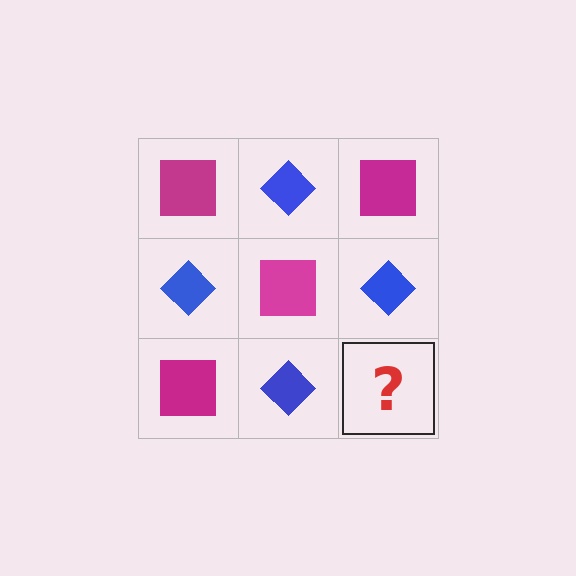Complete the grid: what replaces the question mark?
The question mark should be replaced with a magenta square.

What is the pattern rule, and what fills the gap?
The rule is that it alternates magenta square and blue diamond in a checkerboard pattern. The gap should be filled with a magenta square.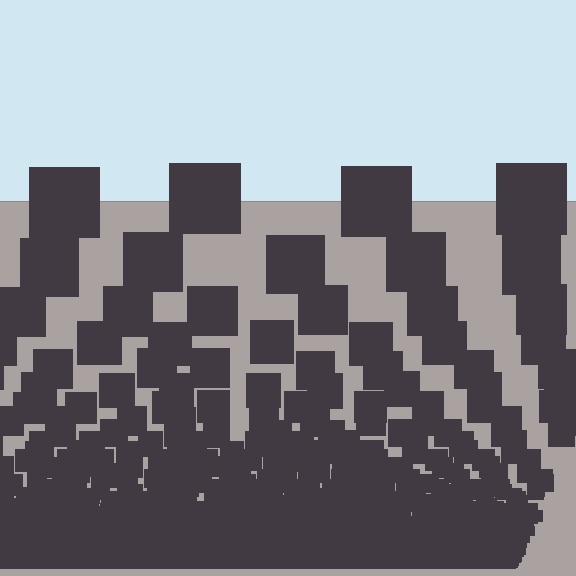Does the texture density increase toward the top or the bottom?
Density increases toward the bottom.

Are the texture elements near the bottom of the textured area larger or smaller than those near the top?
Smaller. The gradient is inverted — elements near the bottom are smaller and denser.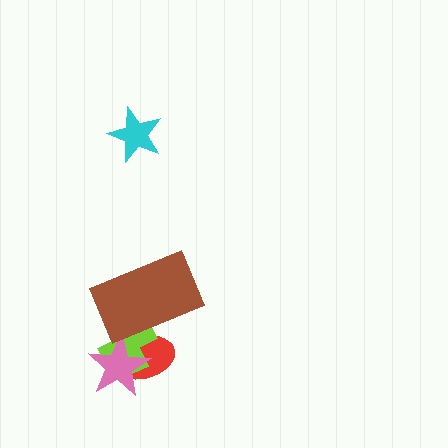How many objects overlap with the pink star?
2 objects overlap with the pink star.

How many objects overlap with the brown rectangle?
2 objects overlap with the brown rectangle.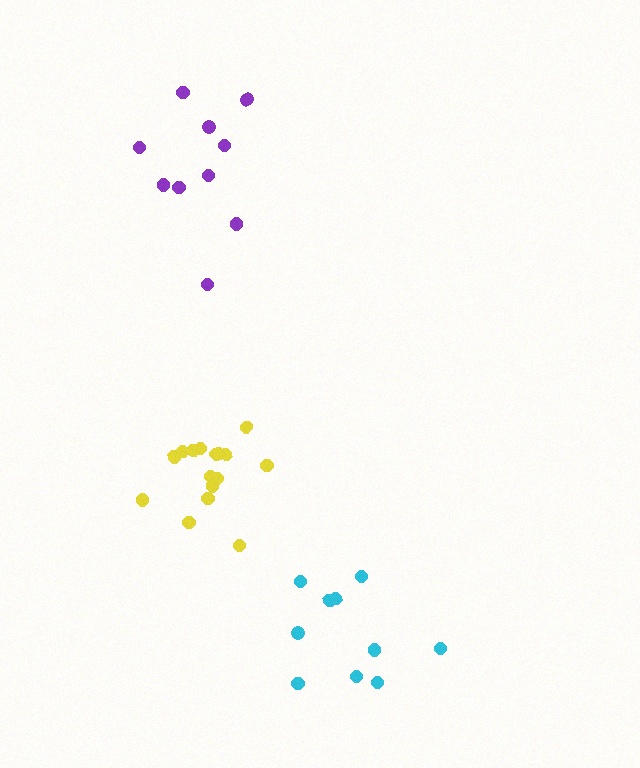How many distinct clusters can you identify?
There are 3 distinct clusters.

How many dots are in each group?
Group 1: 10 dots, Group 2: 16 dots, Group 3: 10 dots (36 total).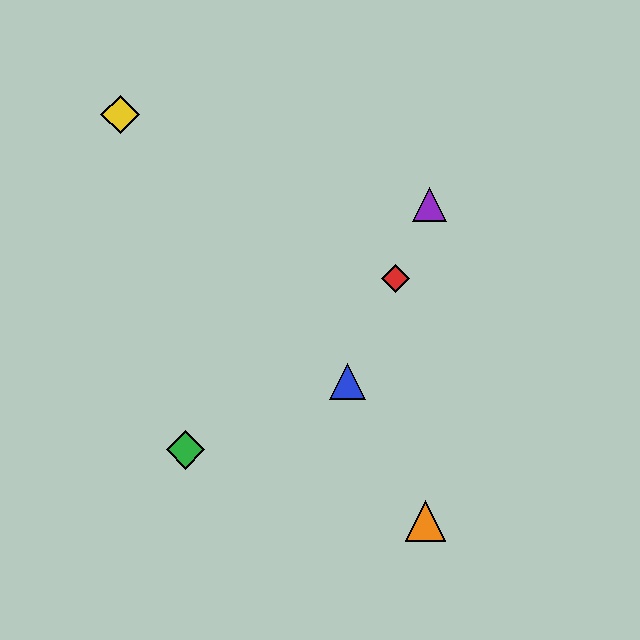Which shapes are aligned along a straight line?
The red diamond, the blue triangle, the purple triangle are aligned along a straight line.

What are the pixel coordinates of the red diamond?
The red diamond is at (395, 279).